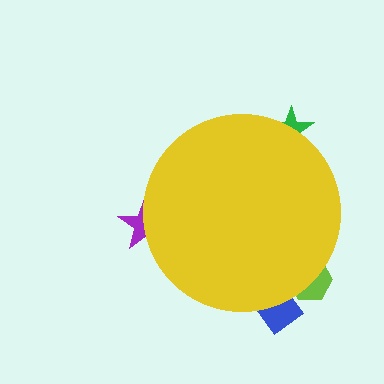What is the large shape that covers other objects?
A yellow circle.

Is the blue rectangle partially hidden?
Yes, the blue rectangle is partially hidden behind the yellow circle.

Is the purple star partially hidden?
Yes, the purple star is partially hidden behind the yellow circle.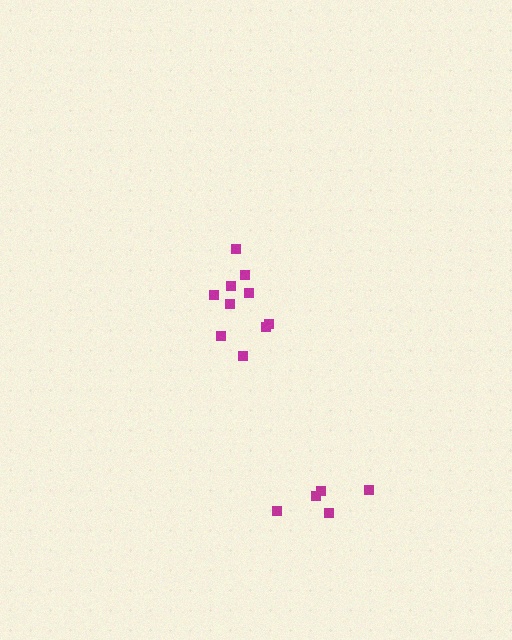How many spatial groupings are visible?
There are 2 spatial groupings.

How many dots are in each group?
Group 1: 5 dots, Group 2: 10 dots (15 total).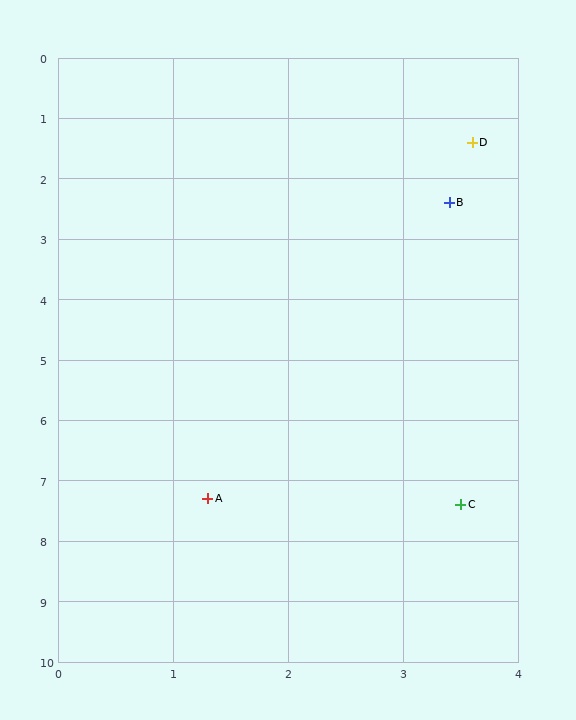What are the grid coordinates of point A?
Point A is at approximately (1.3, 7.3).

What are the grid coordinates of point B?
Point B is at approximately (3.4, 2.4).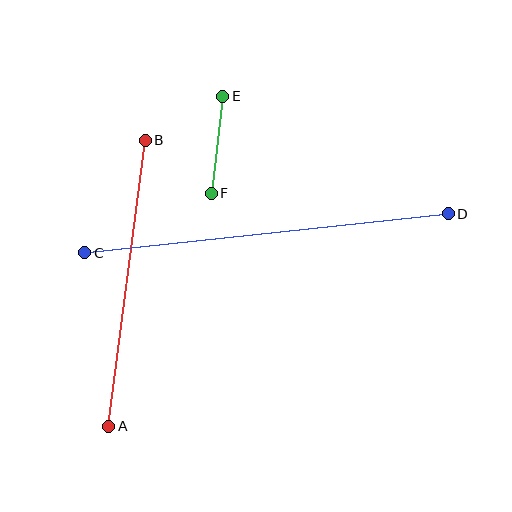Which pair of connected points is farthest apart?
Points C and D are farthest apart.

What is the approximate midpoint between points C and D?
The midpoint is at approximately (266, 233) pixels.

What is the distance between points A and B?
The distance is approximately 288 pixels.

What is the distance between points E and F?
The distance is approximately 98 pixels.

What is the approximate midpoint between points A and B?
The midpoint is at approximately (127, 283) pixels.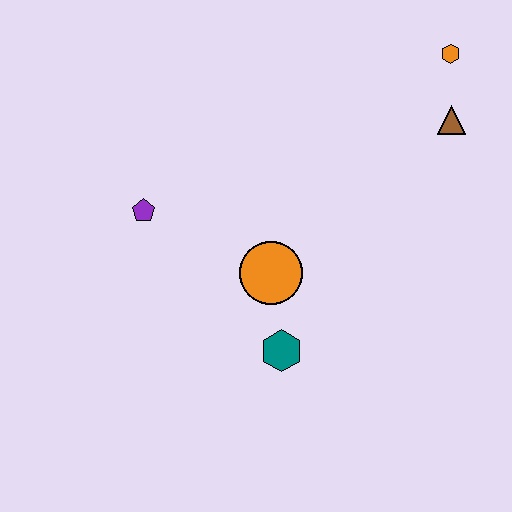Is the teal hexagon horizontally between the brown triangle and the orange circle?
Yes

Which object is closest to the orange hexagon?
The brown triangle is closest to the orange hexagon.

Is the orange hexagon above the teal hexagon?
Yes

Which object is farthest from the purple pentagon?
The orange hexagon is farthest from the purple pentagon.